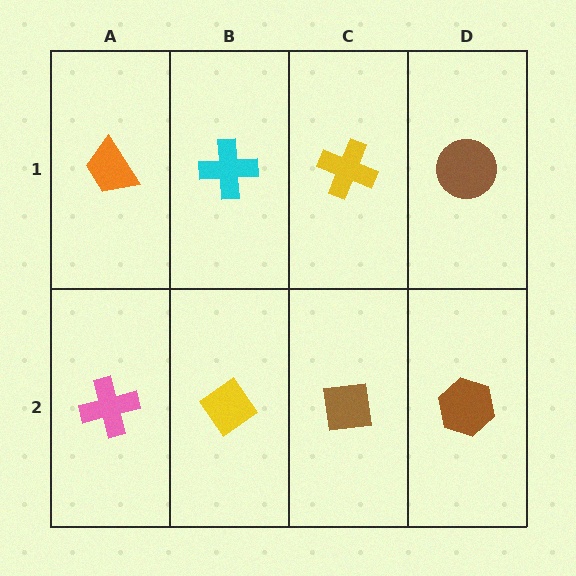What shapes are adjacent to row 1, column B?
A yellow diamond (row 2, column B), an orange trapezoid (row 1, column A), a yellow cross (row 1, column C).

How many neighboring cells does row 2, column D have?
2.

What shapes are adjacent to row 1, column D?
A brown hexagon (row 2, column D), a yellow cross (row 1, column C).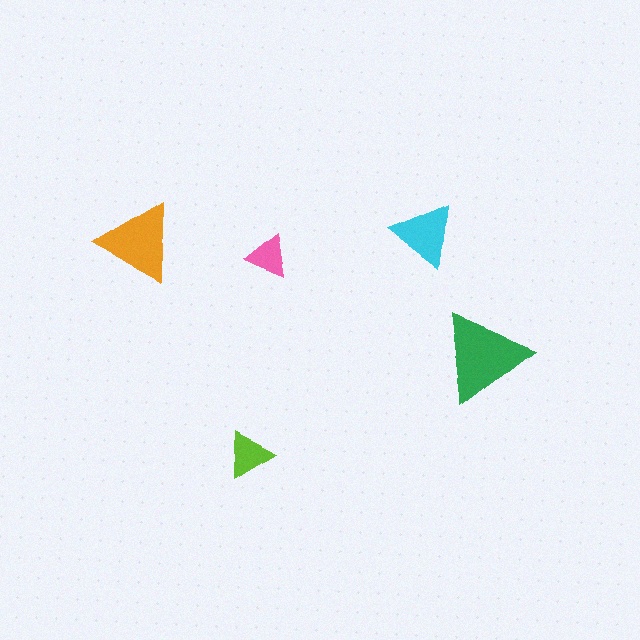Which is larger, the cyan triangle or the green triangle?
The green one.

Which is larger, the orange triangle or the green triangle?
The green one.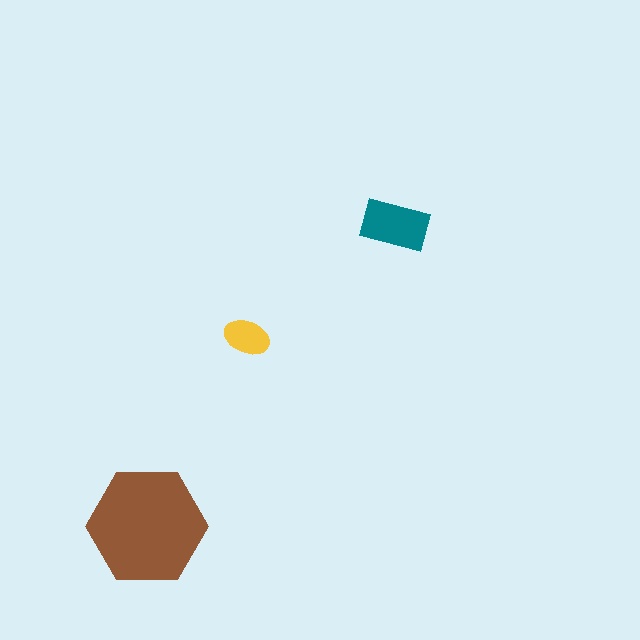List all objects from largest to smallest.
The brown hexagon, the teal rectangle, the yellow ellipse.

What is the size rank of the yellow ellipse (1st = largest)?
3rd.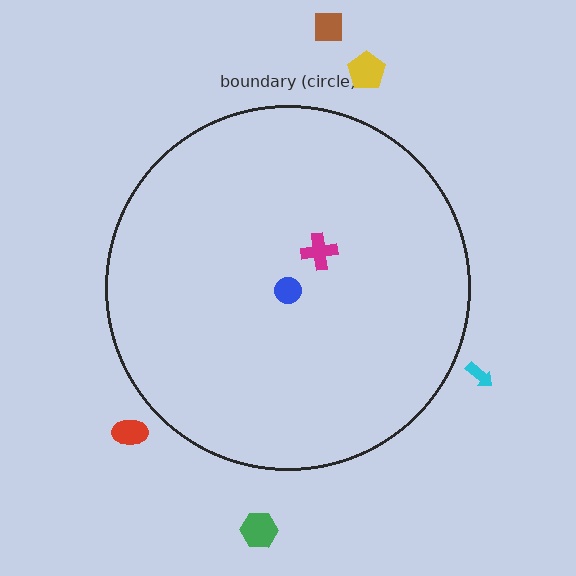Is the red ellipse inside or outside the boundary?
Outside.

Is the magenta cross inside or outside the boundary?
Inside.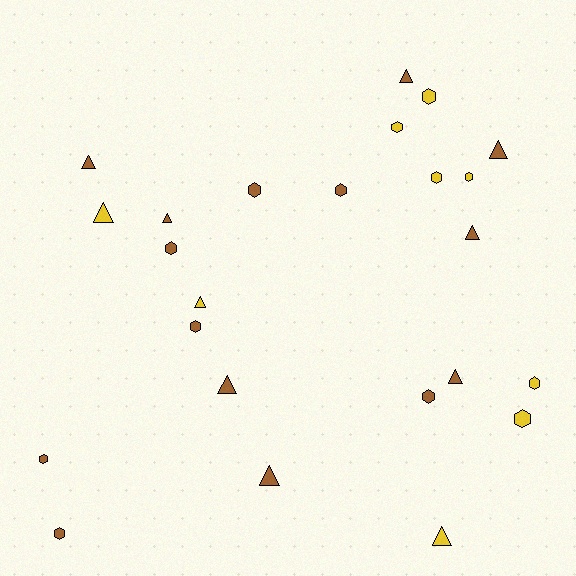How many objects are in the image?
There are 24 objects.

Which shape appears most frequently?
Hexagon, with 13 objects.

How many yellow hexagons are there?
There are 6 yellow hexagons.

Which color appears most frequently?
Brown, with 15 objects.